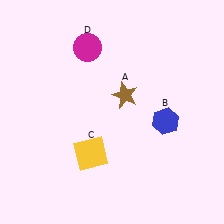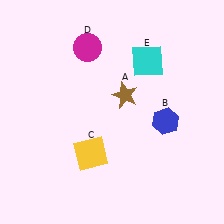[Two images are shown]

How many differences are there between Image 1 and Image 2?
There is 1 difference between the two images.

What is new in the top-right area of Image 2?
A cyan square (E) was added in the top-right area of Image 2.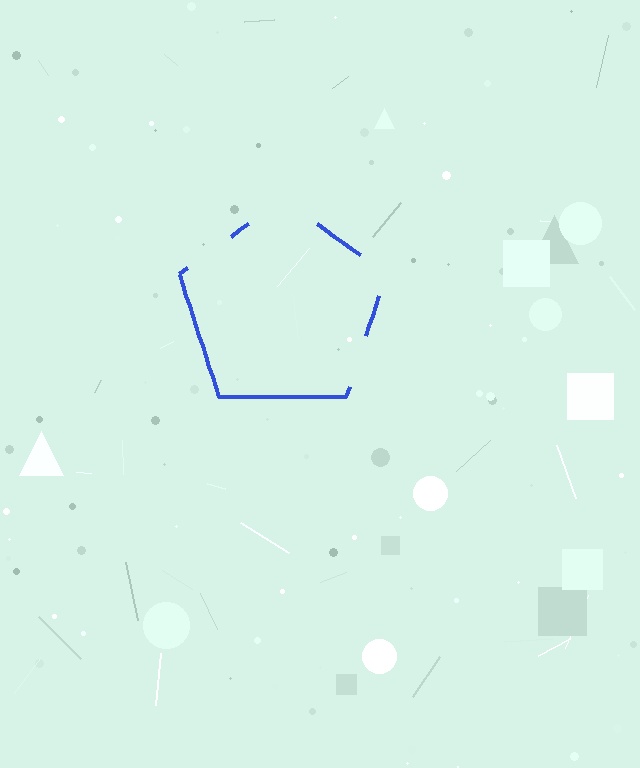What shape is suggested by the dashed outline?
The dashed outline suggests a pentagon.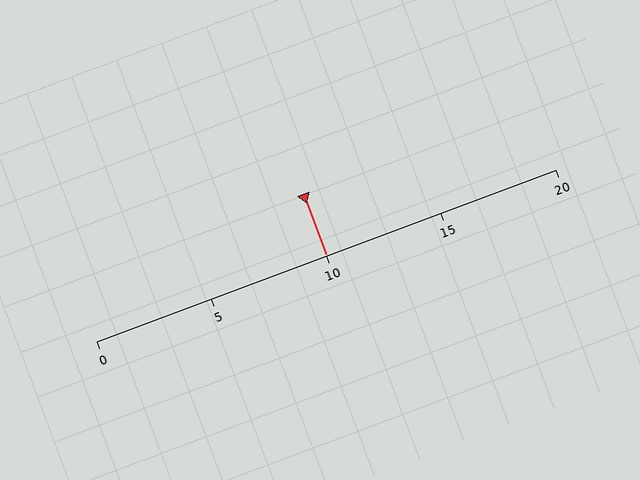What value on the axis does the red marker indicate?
The marker indicates approximately 10.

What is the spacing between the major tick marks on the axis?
The major ticks are spaced 5 apart.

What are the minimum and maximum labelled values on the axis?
The axis runs from 0 to 20.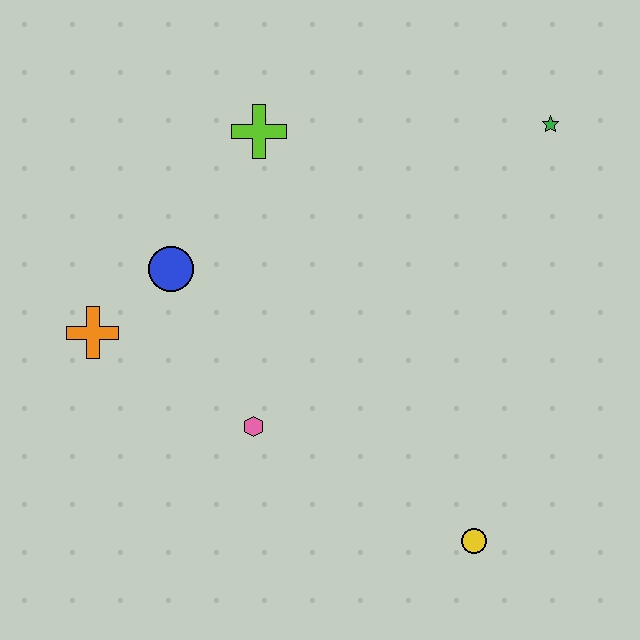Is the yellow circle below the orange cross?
Yes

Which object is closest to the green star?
The lime cross is closest to the green star.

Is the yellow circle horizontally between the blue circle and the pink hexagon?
No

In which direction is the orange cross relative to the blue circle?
The orange cross is to the left of the blue circle.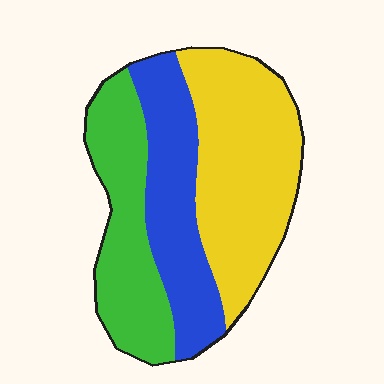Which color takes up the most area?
Yellow, at roughly 40%.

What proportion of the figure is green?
Green covers 29% of the figure.